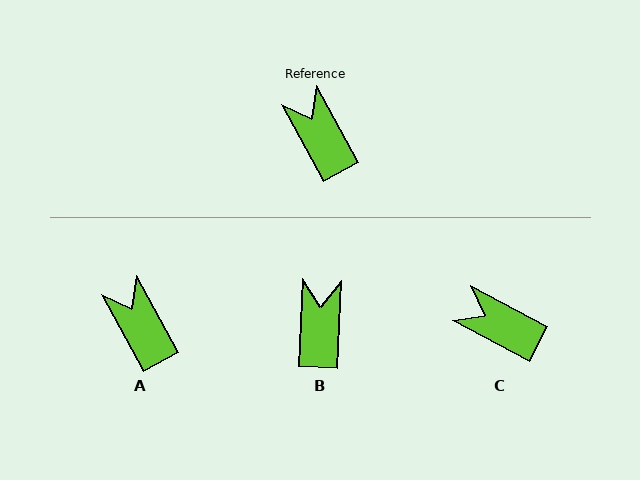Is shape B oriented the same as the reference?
No, it is off by about 31 degrees.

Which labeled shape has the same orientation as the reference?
A.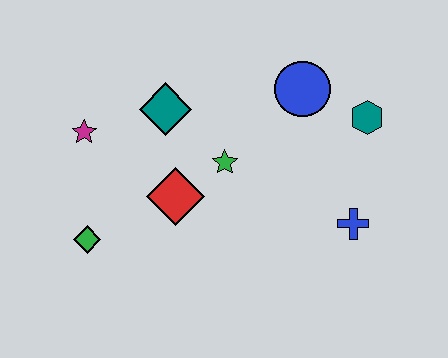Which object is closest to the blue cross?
The teal hexagon is closest to the blue cross.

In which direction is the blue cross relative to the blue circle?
The blue cross is below the blue circle.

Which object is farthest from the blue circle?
The green diamond is farthest from the blue circle.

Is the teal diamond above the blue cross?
Yes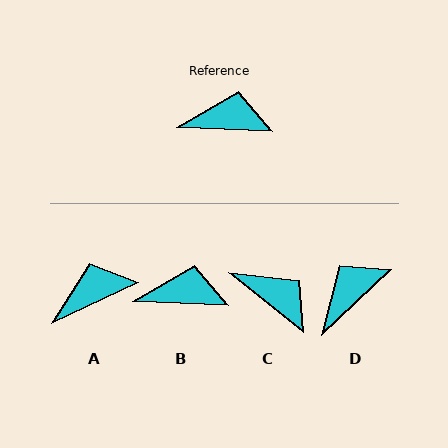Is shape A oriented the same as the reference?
No, it is off by about 28 degrees.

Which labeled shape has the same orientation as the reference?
B.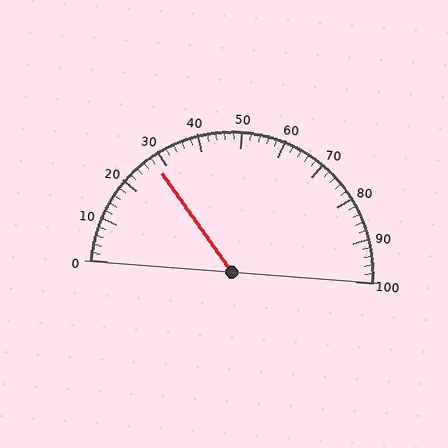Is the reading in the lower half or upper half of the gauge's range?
The reading is in the lower half of the range (0 to 100).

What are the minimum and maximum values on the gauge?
The gauge ranges from 0 to 100.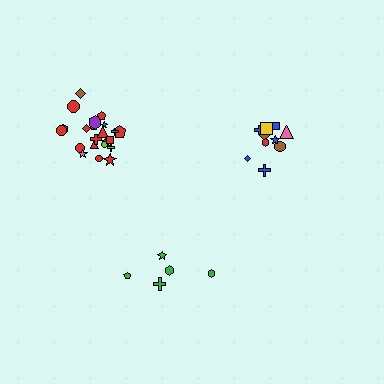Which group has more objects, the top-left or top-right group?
The top-left group.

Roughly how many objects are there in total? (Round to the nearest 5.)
Roughly 35 objects in total.